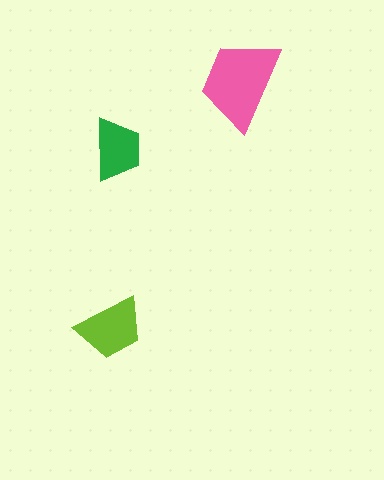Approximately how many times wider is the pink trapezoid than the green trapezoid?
About 1.5 times wider.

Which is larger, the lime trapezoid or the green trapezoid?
The lime one.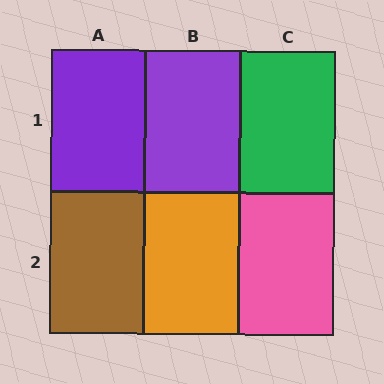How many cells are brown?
1 cell is brown.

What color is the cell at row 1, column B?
Purple.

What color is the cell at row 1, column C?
Green.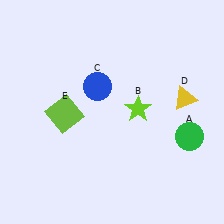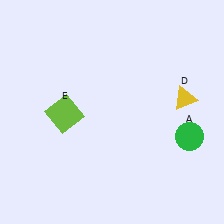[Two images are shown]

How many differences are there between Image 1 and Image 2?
There are 2 differences between the two images.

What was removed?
The blue circle (C), the lime star (B) were removed in Image 2.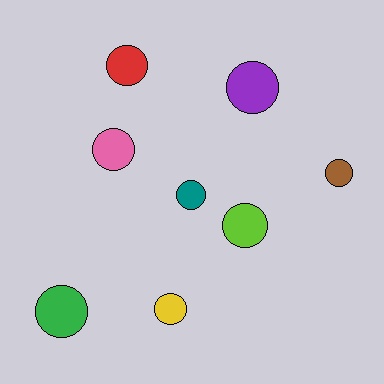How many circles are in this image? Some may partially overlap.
There are 8 circles.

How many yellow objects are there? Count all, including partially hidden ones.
There is 1 yellow object.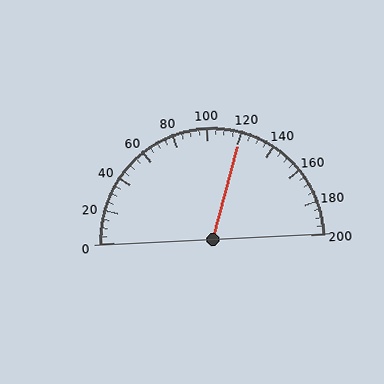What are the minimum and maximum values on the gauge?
The gauge ranges from 0 to 200.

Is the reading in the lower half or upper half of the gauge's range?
The reading is in the upper half of the range (0 to 200).